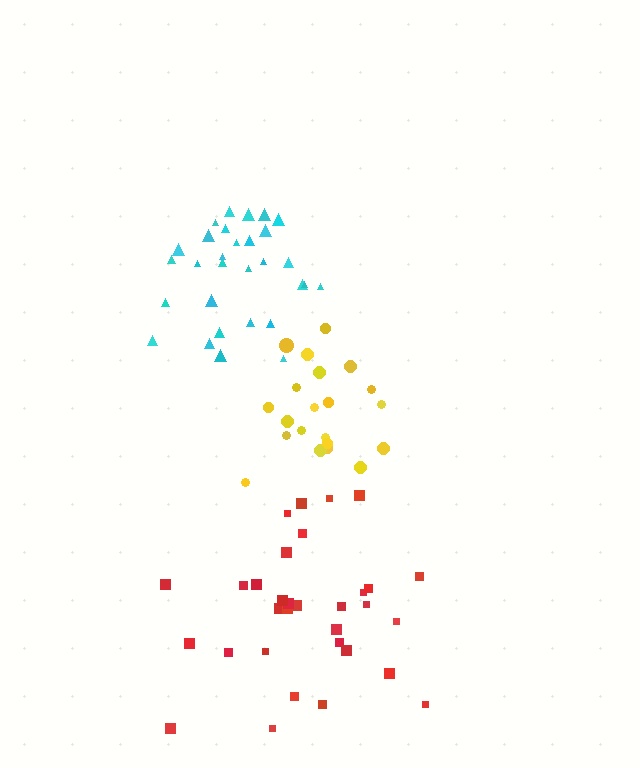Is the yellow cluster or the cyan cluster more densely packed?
Cyan.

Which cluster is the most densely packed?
Cyan.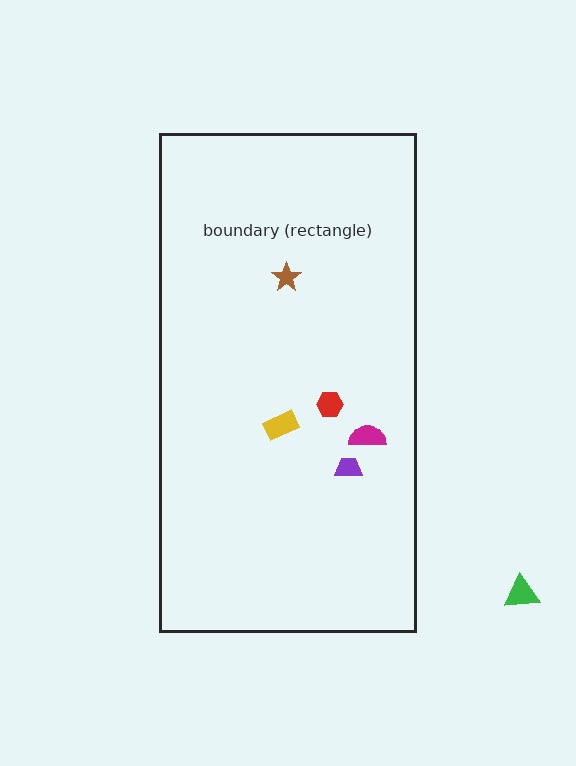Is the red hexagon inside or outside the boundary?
Inside.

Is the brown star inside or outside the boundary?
Inside.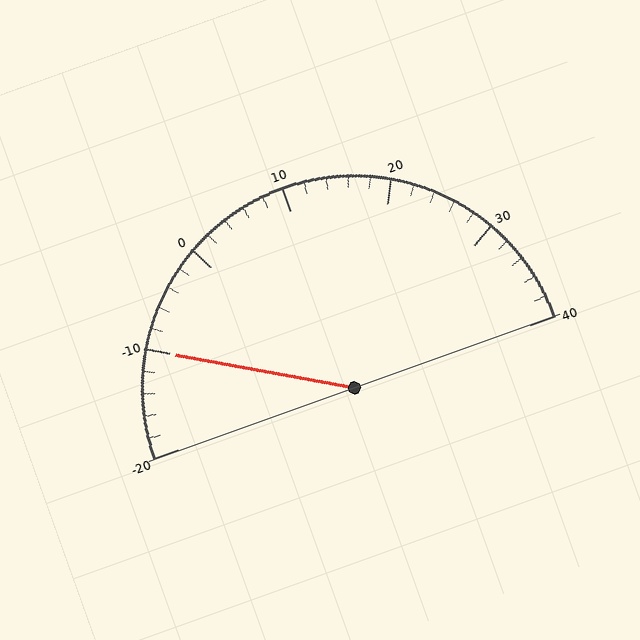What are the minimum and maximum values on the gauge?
The gauge ranges from -20 to 40.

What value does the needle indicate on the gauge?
The needle indicates approximately -10.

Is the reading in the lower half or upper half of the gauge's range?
The reading is in the lower half of the range (-20 to 40).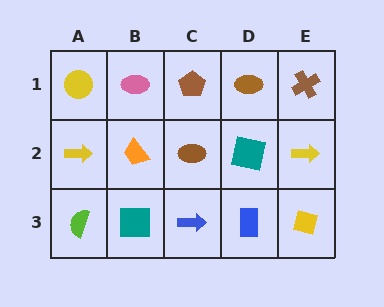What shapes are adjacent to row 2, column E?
A brown cross (row 1, column E), a yellow square (row 3, column E), a teal square (row 2, column D).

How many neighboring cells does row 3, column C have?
3.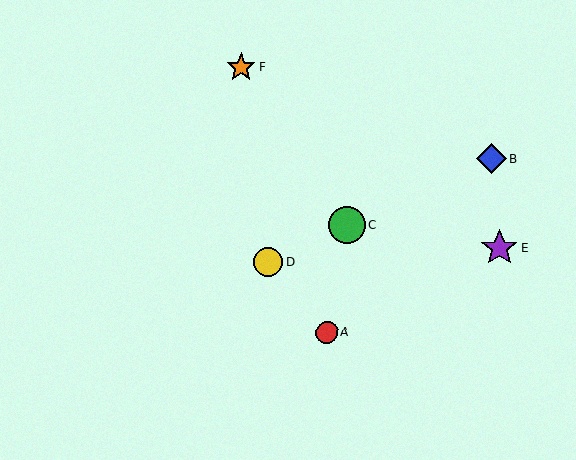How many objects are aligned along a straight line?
3 objects (B, C, D) are aligned along a straight line.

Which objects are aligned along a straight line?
Objects B, C, D are aligned along a straight line.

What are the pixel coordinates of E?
Object E is at (499, 248).